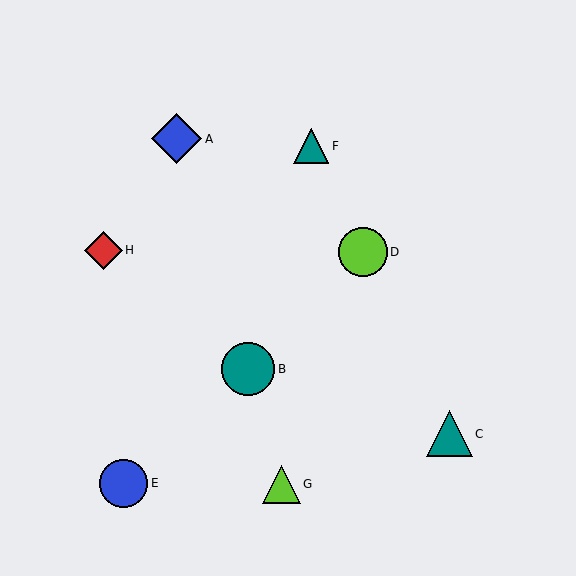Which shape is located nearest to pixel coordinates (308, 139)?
The teal triangle (labeled F) at (311, 146) is nearest to that location.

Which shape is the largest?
The teal circle (labeled B) is the largest.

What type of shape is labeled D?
Shape D is a lime circle.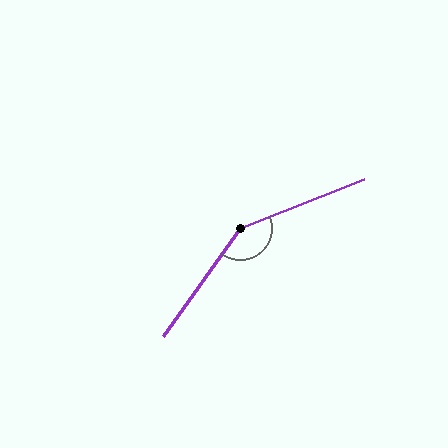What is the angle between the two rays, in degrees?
Approximately 147 degrees.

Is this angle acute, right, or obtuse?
It is obtuse.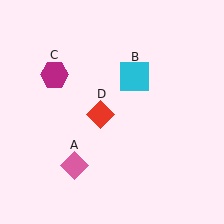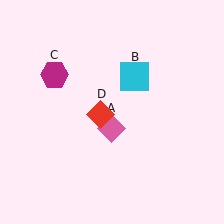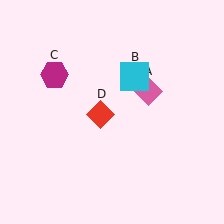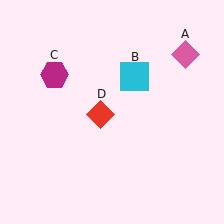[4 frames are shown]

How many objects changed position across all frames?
1 object changed position: pink diamond (object A).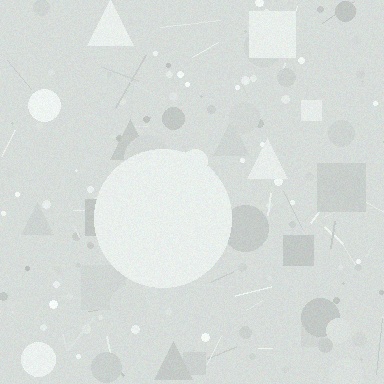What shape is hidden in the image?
A circle is hidden in the image.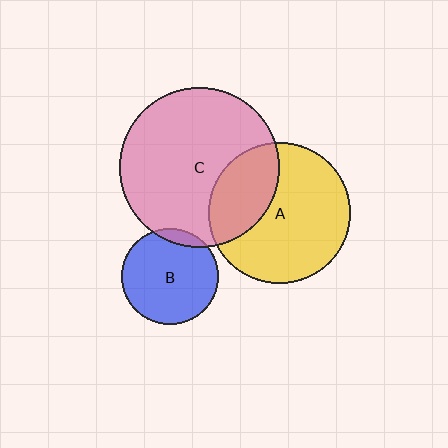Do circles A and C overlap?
Yes.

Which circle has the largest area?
Circle C (pink).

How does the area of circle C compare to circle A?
Approximately 1.3 times.